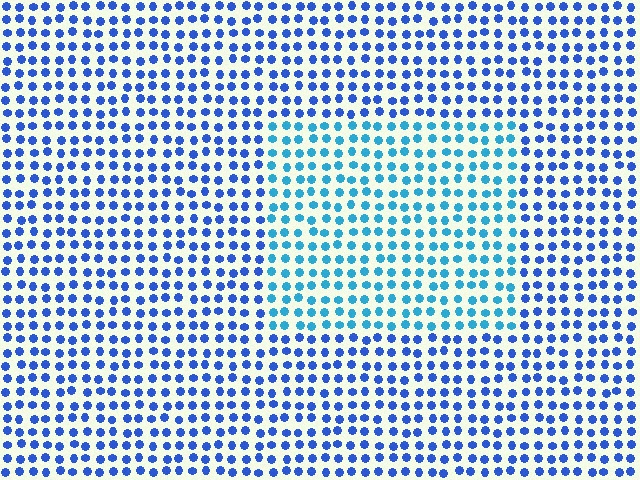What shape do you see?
I see a rectangle.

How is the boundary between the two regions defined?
The boundary is defined purely by a slight shift in hue (about 30 degrees). Spacing, size, and orientation are identical on both sides.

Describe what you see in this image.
The image is filled with small blue elements in a uniform arrangement. A rectangle-shaped region is visible where the elements are tinted to a slightly different hue, forming a subtle color boundary.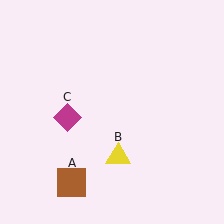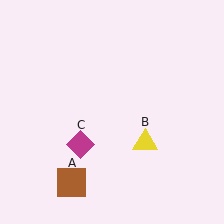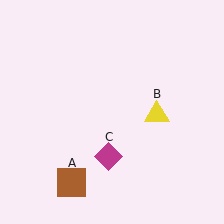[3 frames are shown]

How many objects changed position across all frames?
2 objects changed position: yellow triangle (object B), magenta diamond (object C).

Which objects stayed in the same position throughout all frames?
Brown square (object A) remained stationary.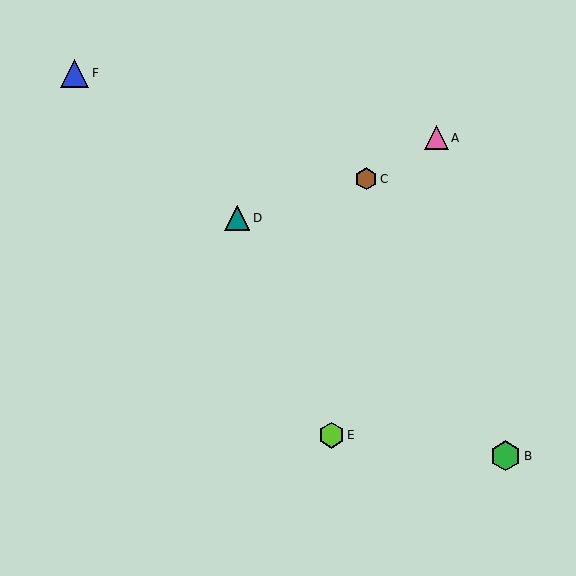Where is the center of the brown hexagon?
The center of the brown hexagon is at (366, 179).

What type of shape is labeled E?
Shape E is a lime hexagon.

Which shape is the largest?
The green hexagon (labeled B) is the largest.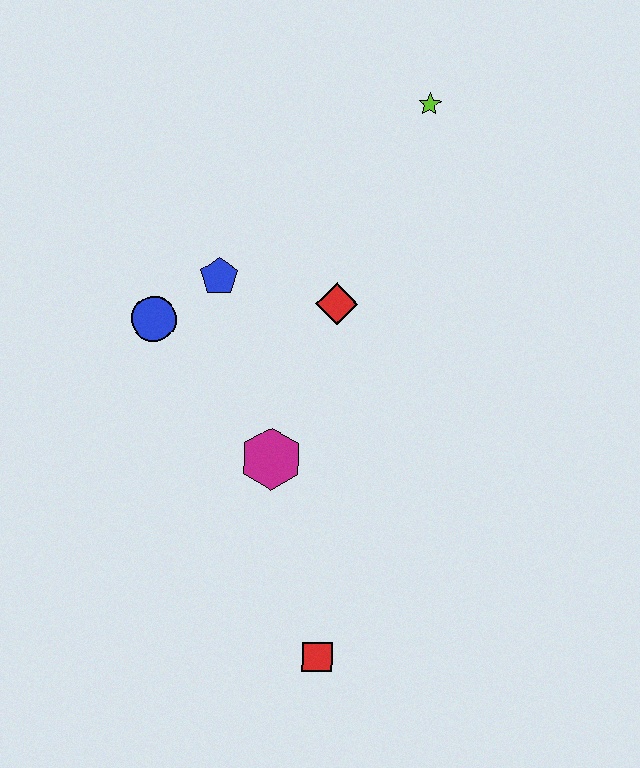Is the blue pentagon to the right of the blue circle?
Yes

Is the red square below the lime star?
Yes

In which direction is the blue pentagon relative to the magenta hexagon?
The blue pentagon is above the magenta hexagon.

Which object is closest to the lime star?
The red diamond is closest to the lime star.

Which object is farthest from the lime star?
The red square is farthest from the lime star.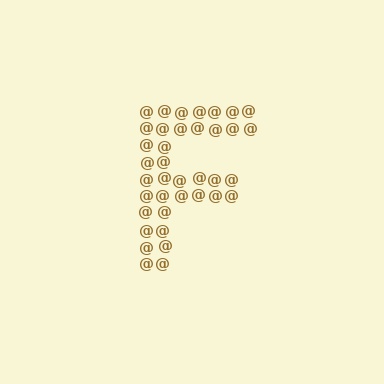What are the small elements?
The small elements are at signs.